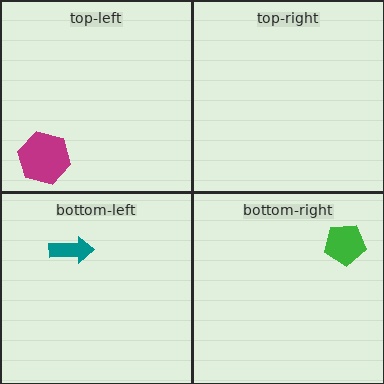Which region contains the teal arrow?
The bottom-left region.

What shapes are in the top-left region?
The magenta hexagon.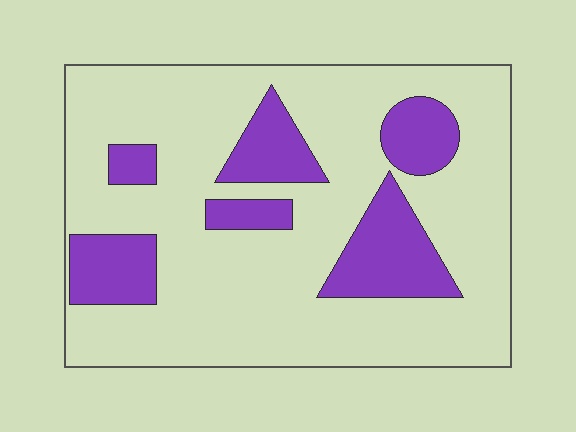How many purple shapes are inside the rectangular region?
6.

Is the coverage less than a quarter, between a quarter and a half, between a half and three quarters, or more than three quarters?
Less than a quarter.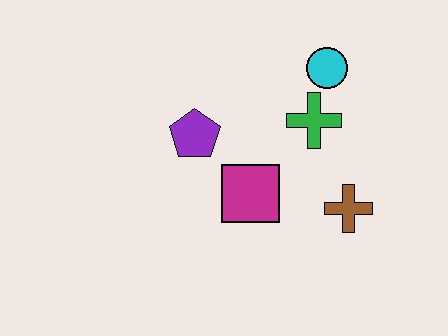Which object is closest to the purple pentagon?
The magenta square is closest to the purple pentagon.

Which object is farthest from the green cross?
The purple pentagon is farthest from the green cross.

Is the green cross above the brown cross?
Yes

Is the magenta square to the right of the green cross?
No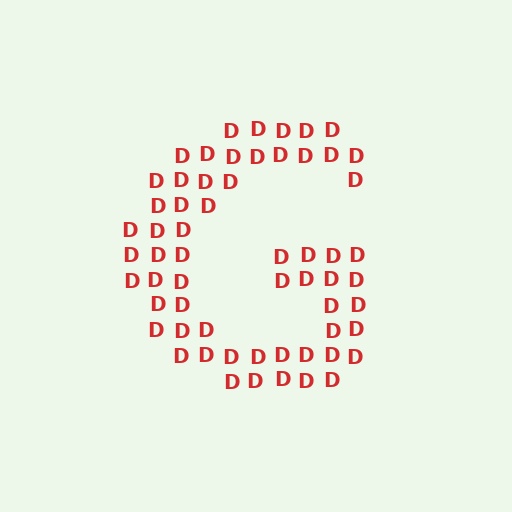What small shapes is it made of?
It is made of small letter D's.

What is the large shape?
The large shape is the letter G.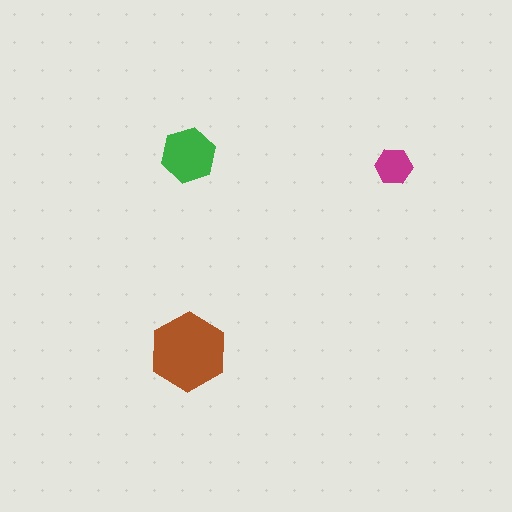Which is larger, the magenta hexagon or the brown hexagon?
The brown one.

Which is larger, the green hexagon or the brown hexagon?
The brown one.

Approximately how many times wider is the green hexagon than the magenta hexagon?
About 1.5 times wider.